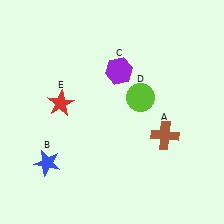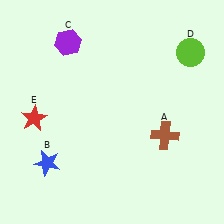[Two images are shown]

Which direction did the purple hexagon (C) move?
The purple hexagon (C) moved left.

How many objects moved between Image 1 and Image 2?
3 objects moved between the two images.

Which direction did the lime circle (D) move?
The lime circle (D) moved right.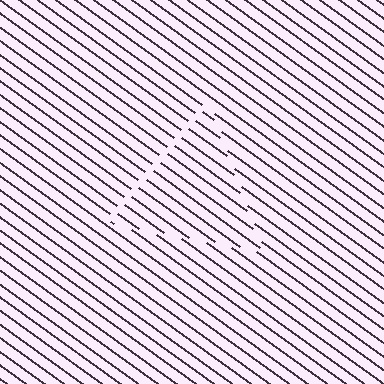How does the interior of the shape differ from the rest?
The interior of the shape contains the same grating, shifted by half a period — the contour is defined by the phase discontinuity where line-ends from the inner and outer gratings abut.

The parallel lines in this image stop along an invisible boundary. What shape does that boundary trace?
An illusory triangle. The interior of the shape contains the same grating, shifted by half a period — the contour is defined by the phase discontinuity where line-ends from the inner and outer gratings abut.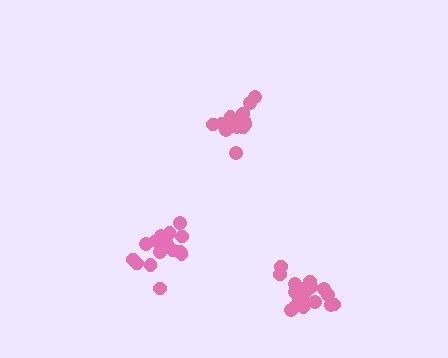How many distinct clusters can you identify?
There are 3 distinct clusters.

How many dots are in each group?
Group 1: 19 dots, Group 2: 15 dots, Group 3: 15 dots (49 total).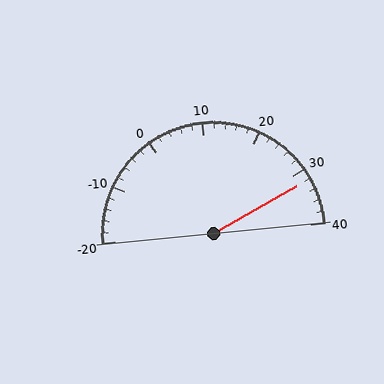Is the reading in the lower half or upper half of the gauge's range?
The reading is in the upper half of the range (-20 to 40).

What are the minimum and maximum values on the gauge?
The gauge ranges from -20 to 40.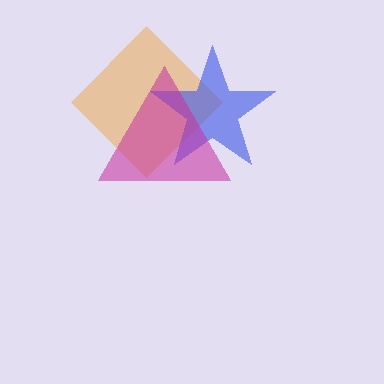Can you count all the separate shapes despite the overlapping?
Yes, there are 3 separate shapes.